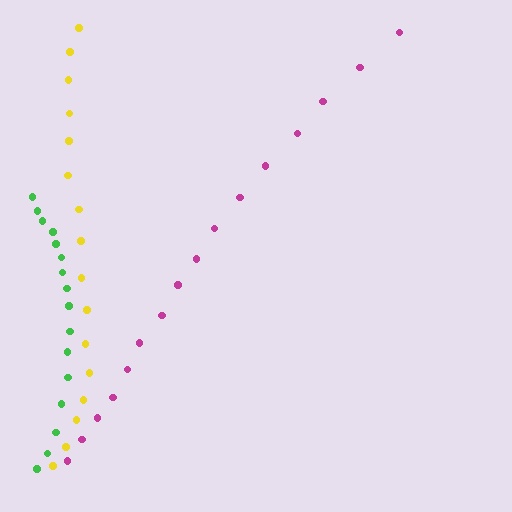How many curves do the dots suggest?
There are 3 distinct paths.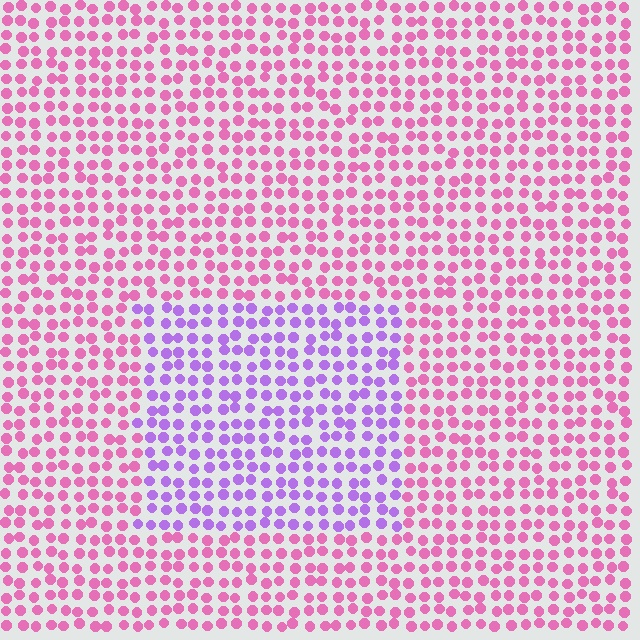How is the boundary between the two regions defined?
The boundary is defined purely by a slight shift in hue (about 49 degrees). Spacing, size, and orientation are identical on both sides.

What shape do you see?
I see a rectangle.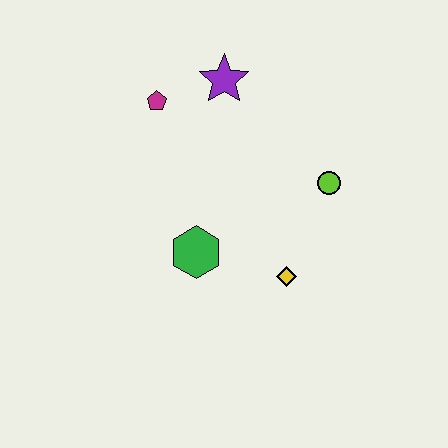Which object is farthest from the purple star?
The yellow diamond is farthest from the purple star.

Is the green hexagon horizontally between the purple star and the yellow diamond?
No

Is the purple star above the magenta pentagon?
Yes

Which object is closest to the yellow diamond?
The green hexagon is closest to the yellow diamond.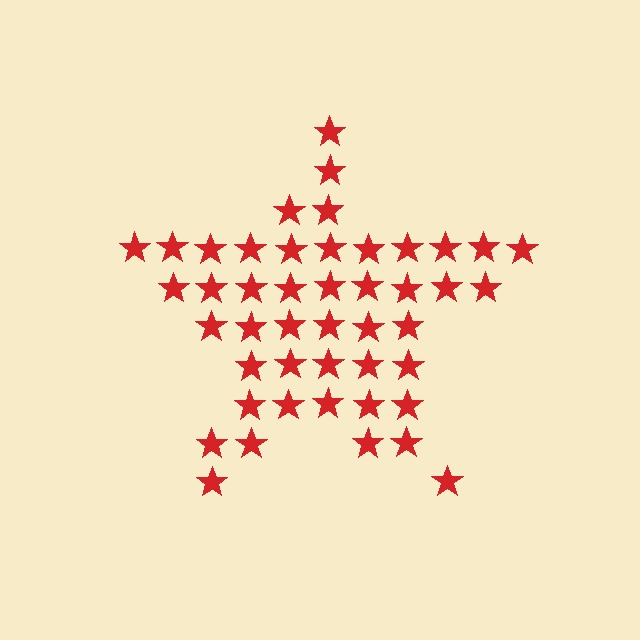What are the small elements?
The small elements are stars.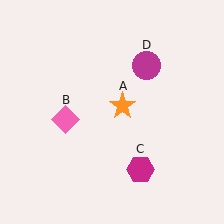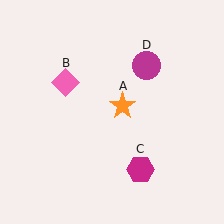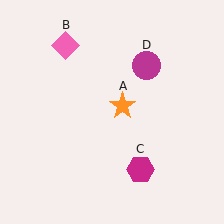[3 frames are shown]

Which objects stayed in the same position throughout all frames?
Orange star (object A) and magenta hexagon (object C) and magenta circle (object D) remained stationary.